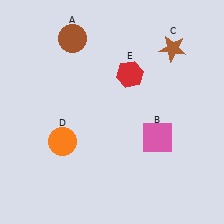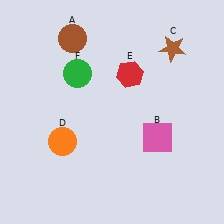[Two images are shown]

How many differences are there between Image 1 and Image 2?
There is 1 difference between the two images.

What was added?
A green circle (F) was added in Image 2.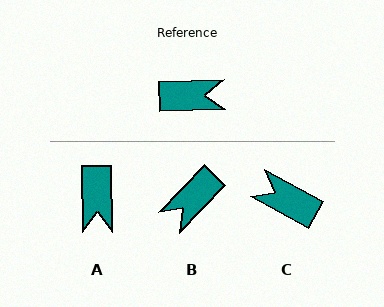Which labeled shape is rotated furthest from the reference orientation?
C, about 149 degrees away.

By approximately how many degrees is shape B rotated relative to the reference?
Approximately 136 degrees clockwise.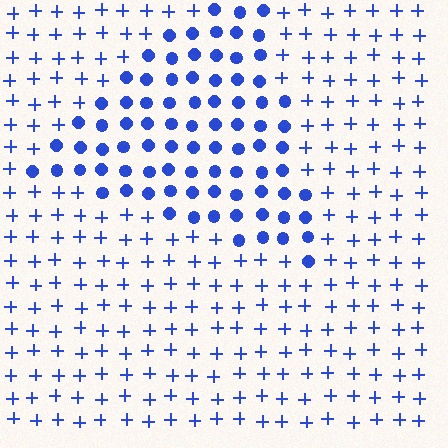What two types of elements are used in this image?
The image uses circles inside the triangle region and plus signs outside it.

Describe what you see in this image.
The image is filled with small blue elements arranged in a uniform grid. A triangle-shaped region contains circles, while the surrounding area contains plus signs. The boundary is defined purely by the change in element shape.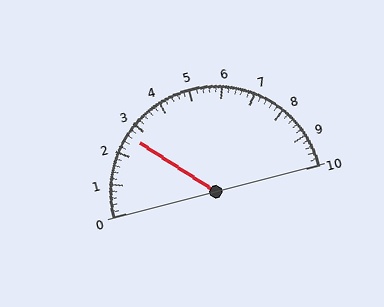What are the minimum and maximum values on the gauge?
The gauge ranges from 0 to 10.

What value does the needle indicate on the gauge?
The needle indicates approximately 2.6.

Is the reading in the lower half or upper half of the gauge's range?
The reading is in the lower half of the range (0 to 10).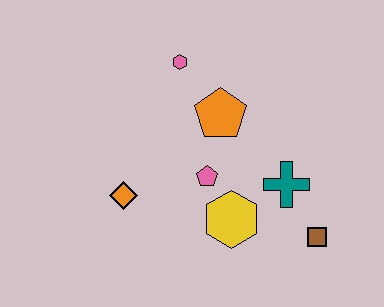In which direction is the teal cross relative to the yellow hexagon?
The teal cross is to the right of the yellow hexagon.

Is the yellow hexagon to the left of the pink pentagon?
No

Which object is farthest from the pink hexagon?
The brown square is farthest from the pink hexagon.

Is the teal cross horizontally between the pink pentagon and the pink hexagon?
No